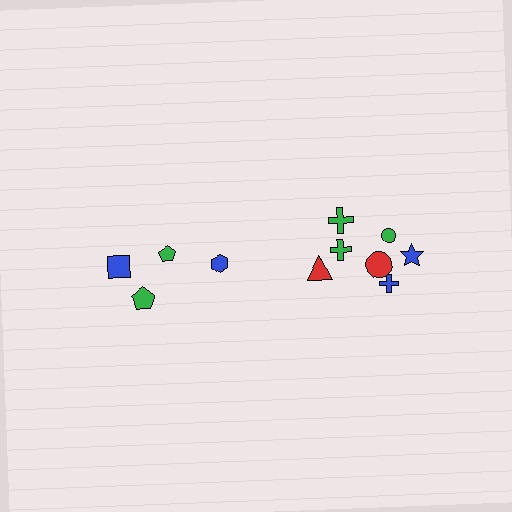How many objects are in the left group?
There are 4 objects.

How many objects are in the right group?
There are 7 objects.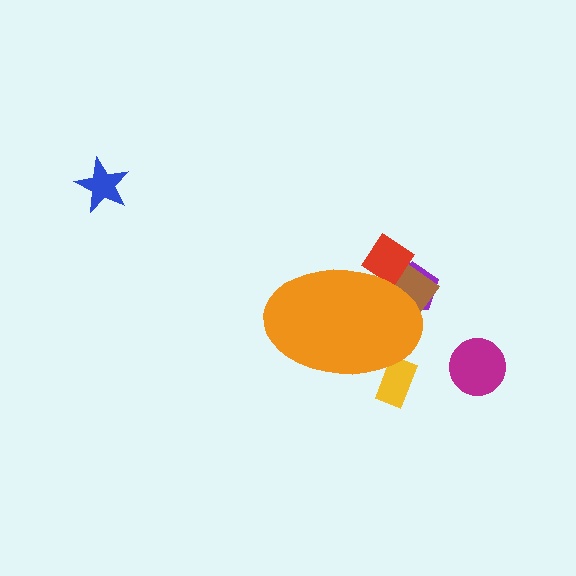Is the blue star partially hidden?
No, the blue star is fully visible.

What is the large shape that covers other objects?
An orange ellipse.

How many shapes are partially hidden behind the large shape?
4 shapes are partially hidden.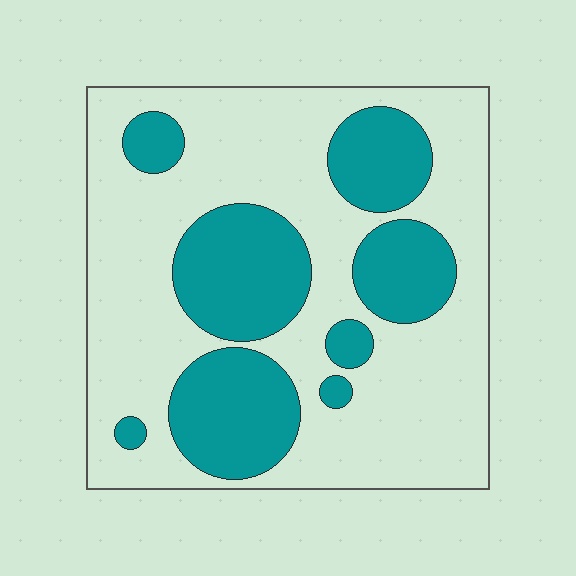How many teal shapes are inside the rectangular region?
8.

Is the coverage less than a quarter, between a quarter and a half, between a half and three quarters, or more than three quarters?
Between a quarter and a half.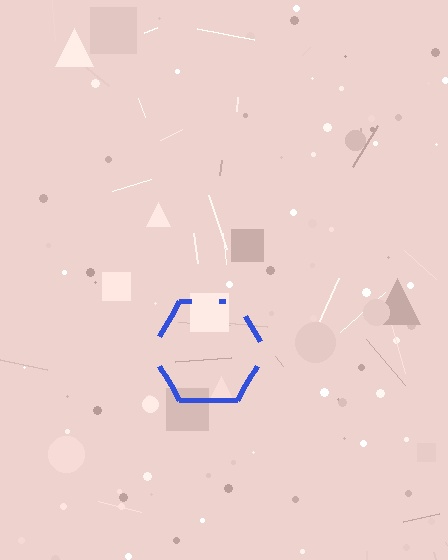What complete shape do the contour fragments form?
The contour fragments form a hexagon.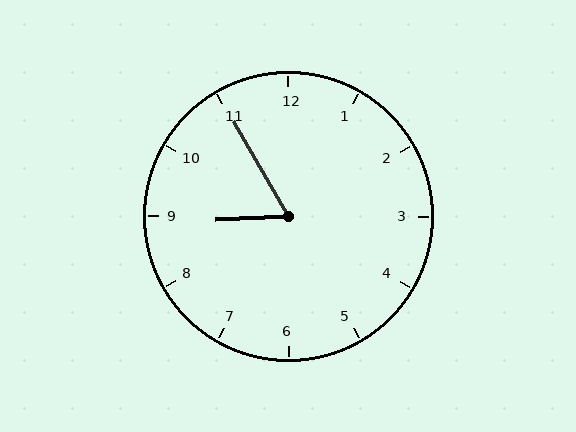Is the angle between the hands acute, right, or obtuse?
It is acute.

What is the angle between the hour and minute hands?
Approximately 62 degrees.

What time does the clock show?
8:55.